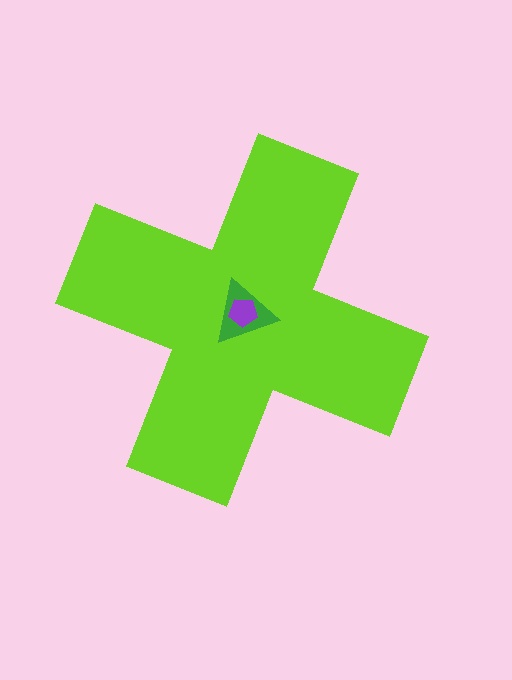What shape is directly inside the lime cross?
The green triangle.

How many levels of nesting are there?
3.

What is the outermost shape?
The lime cross.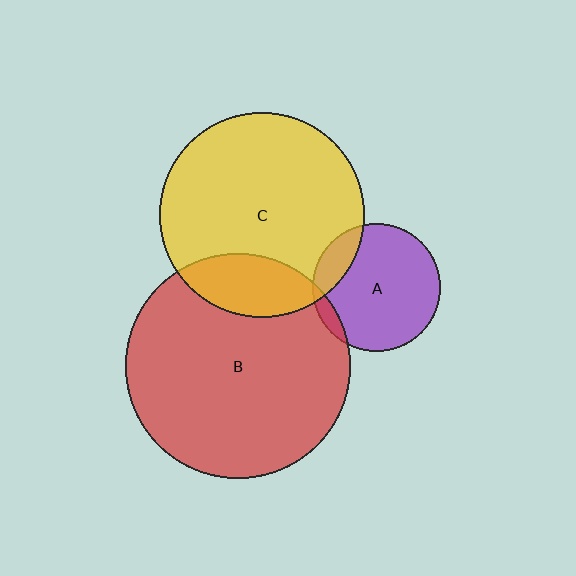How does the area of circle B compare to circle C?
Approximately 1.2 times.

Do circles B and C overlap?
Yes.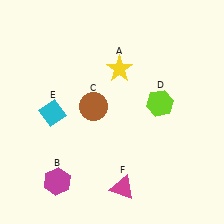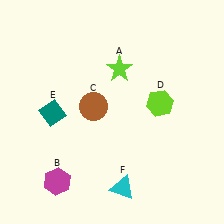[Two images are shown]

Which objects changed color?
A changed from yellow to lime. E changed from cyan to teal. F changed from magenta to cyan.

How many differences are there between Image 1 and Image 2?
There are 3 differences between the two images.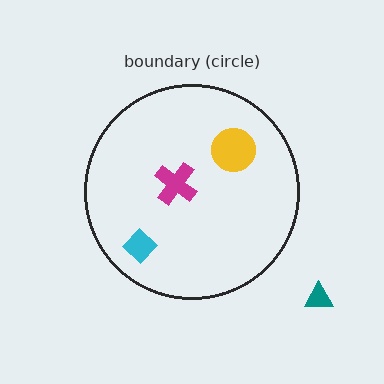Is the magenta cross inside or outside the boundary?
Inside.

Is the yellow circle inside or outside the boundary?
Inside.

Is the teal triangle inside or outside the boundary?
Outside.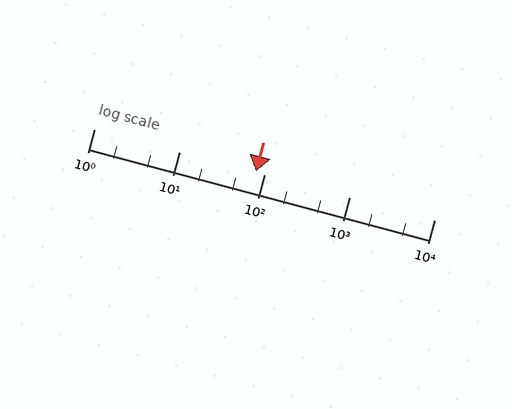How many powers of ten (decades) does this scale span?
The scale spans 4 decades, from 1 to 10000.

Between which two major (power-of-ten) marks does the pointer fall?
The pointer is between 10 and 100.